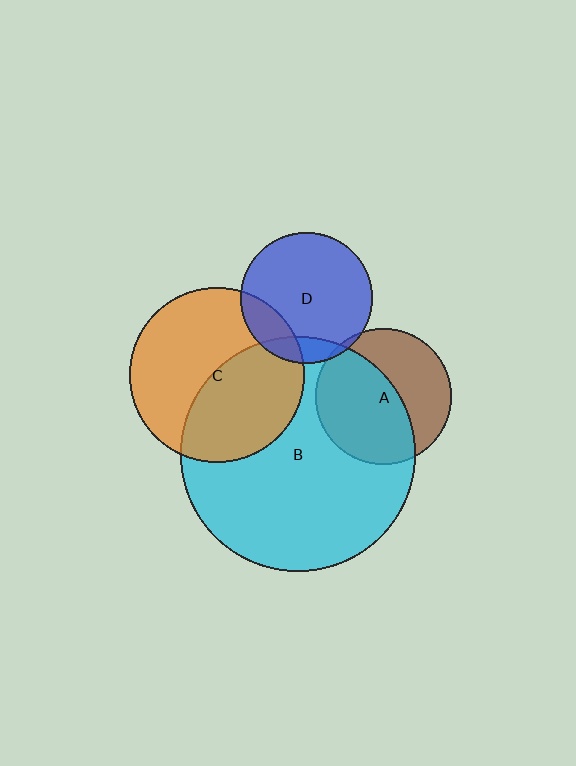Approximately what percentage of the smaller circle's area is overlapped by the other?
Approximately 5%.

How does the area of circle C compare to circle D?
Approximately 1.8 times.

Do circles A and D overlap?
Yes.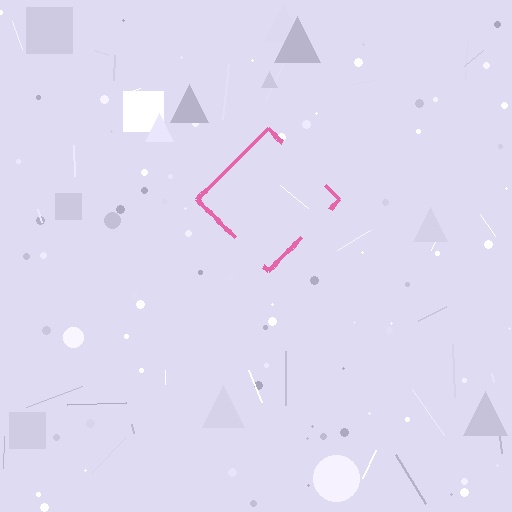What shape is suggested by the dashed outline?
The dashed outline suggests a diamond.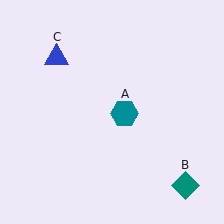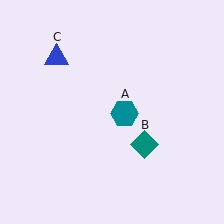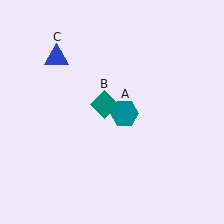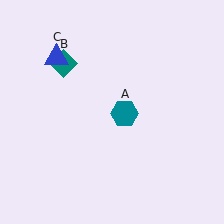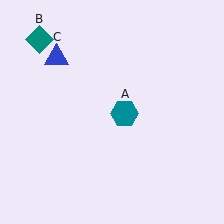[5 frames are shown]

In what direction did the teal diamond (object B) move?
The teal diamond (object B) moved up and to the left.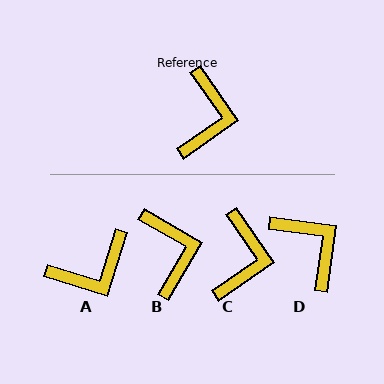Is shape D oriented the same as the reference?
No, it is off by about 47 degrees.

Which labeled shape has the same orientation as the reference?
C.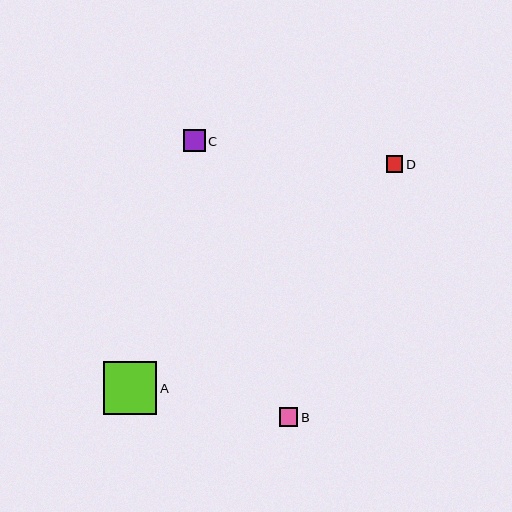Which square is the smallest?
Square D is the smallest with a size of approximately 17 pixels.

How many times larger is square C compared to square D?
Square C is approximately 1.3 times the size of square D.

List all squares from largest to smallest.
From largest to smallest: A, C, B, D.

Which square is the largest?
Square A is the largest with a size of approximately 53 pixels.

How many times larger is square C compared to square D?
Square C is approximately 1.3 times the size of square D.